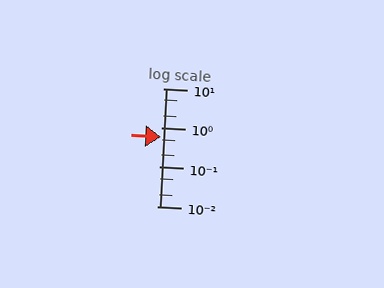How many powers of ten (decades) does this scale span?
The scale spans 3 decades, from 0.01 to 10.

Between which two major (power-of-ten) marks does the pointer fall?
The pointer is between 0.1 and 1.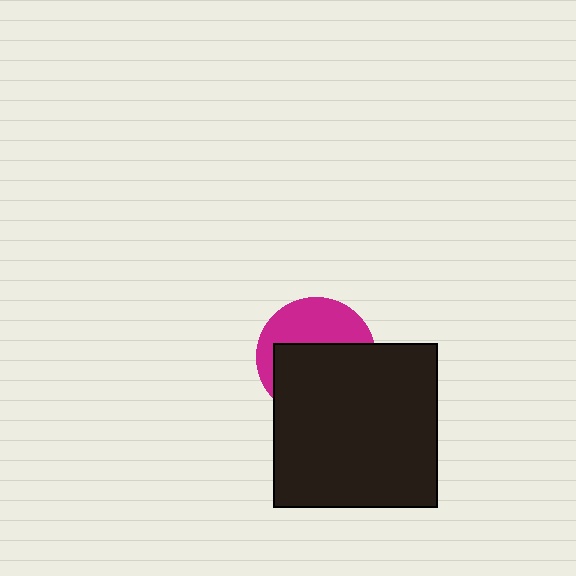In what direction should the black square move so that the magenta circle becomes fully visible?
The black square should move down. That is the shortest direction to clear the overlap and leave the magenta circle fully visible.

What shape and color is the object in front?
The object in front is a black square.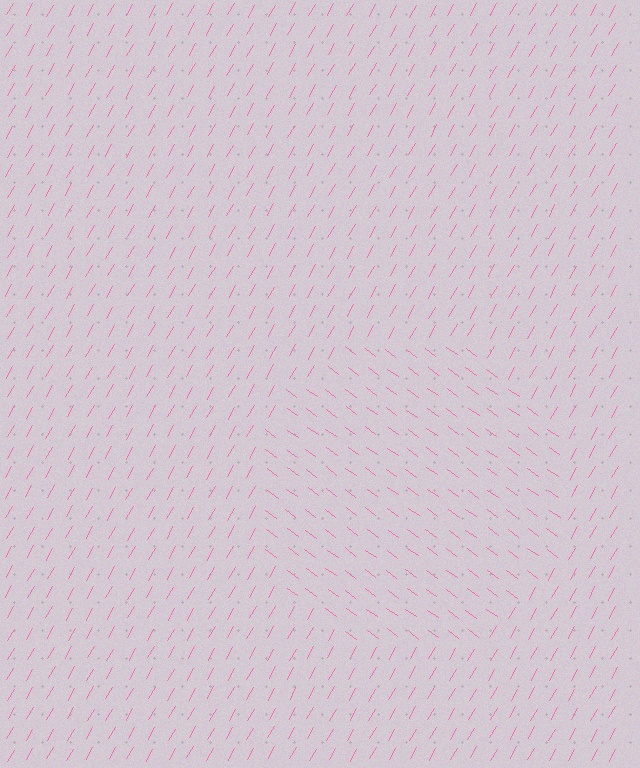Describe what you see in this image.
The image is filled with small pink line segments. A circle region in the image has lines oriented differently from the surrounding lines, creating a visible texture boundary.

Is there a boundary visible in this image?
Yes, there is a texture boundary formed by a change in line orientation.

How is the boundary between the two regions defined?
The boundary is defined purely by a change in line orientation (approximately 84 degrees difference). All lines are the same color and thickness.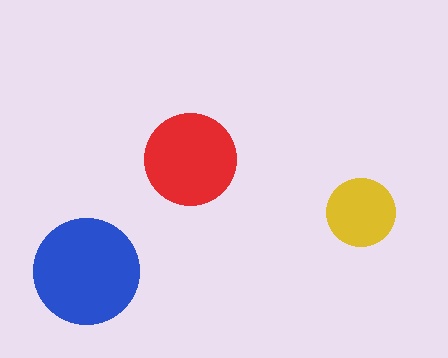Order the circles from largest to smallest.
the blue one, the red one, the yellow one.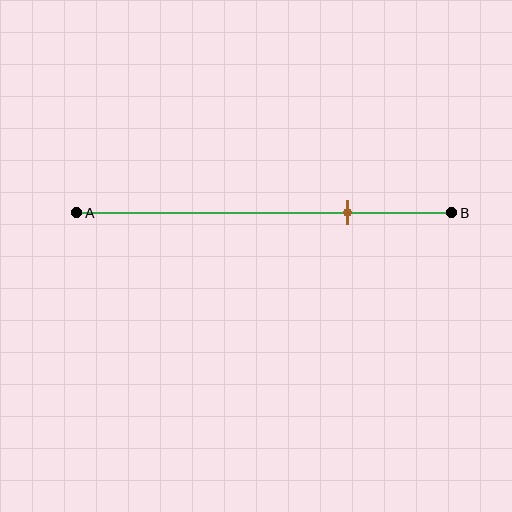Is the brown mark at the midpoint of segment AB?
No, the mark is at about 70% from A, not at the 50% midpoint.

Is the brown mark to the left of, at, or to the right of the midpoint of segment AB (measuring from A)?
The brown mark is to the right of the midpoint of segment AB.